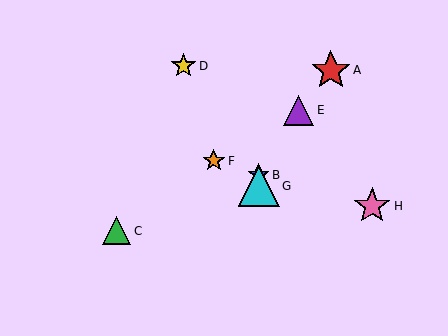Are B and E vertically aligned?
No, B is at x≈259 and E is at x≈299.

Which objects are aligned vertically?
Objects B, G are aligned vertically.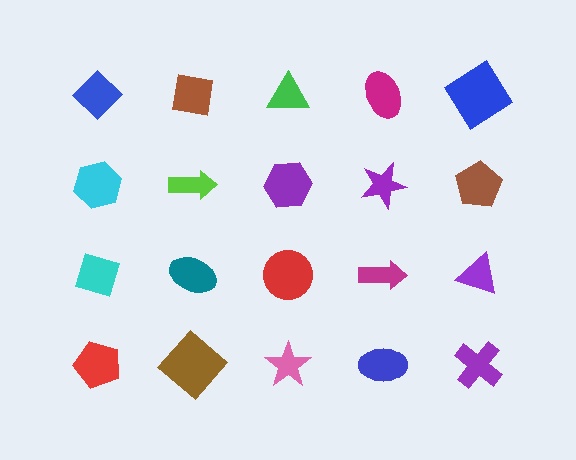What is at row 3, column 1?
A cyan diamond.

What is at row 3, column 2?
A teal ellipse.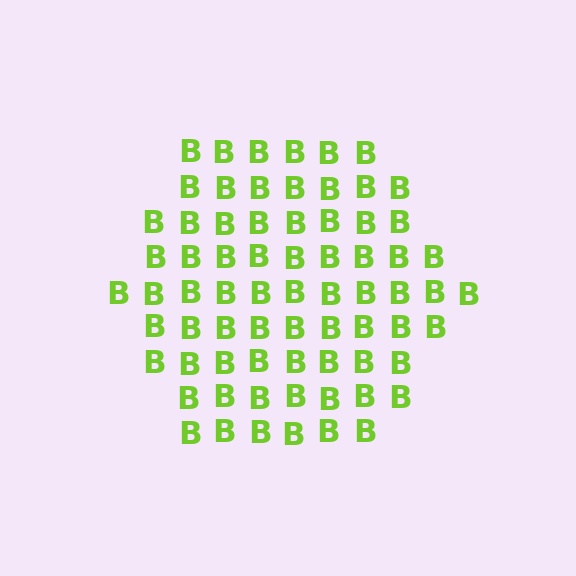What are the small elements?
The small elements are letter B's.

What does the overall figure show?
The overall figure shows a hexagon.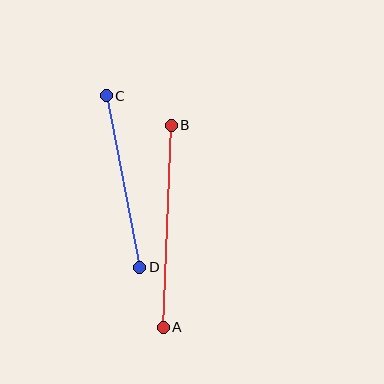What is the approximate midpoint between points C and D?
The midpoint is at approximately (123, 182) pixels.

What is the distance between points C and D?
The distance is approximately 175 pixels.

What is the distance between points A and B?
The distance is approximately 202 pixels.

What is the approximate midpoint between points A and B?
The midpoint is at approximately (167, 226) pixels.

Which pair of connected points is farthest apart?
Points A and B are farthest apart.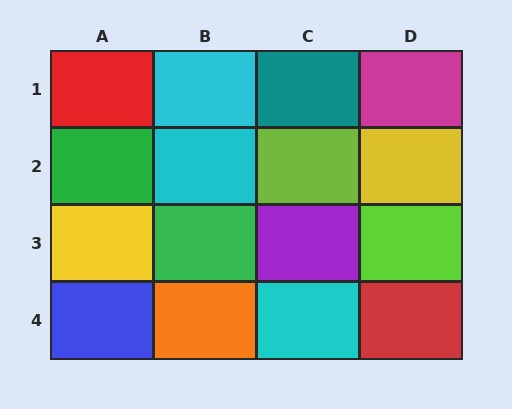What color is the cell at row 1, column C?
Teal.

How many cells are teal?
1 cell is teal.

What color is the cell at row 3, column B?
Green.